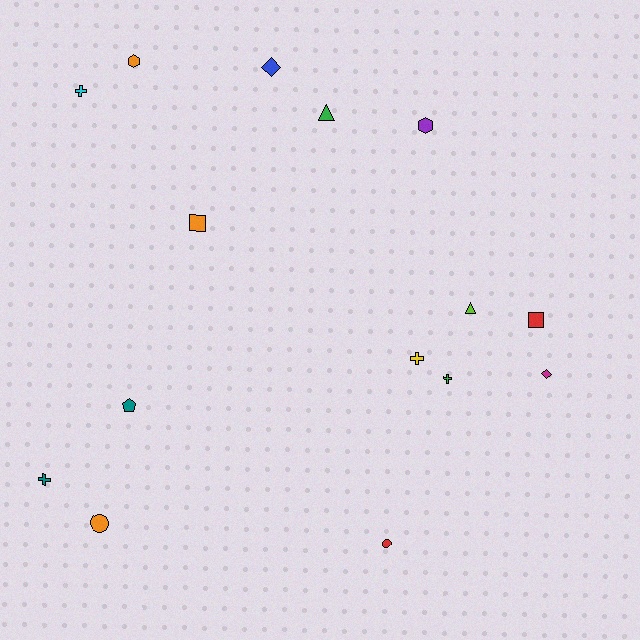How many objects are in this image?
There are 15 objects.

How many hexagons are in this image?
There are 2 hexagons.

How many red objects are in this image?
There are 2 red objects.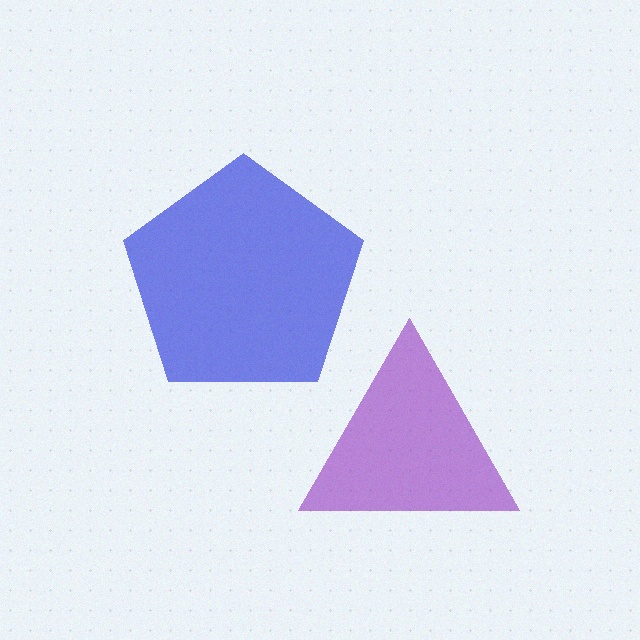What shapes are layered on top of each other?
The layered shapes are: a blue pentagon, a purple triangle.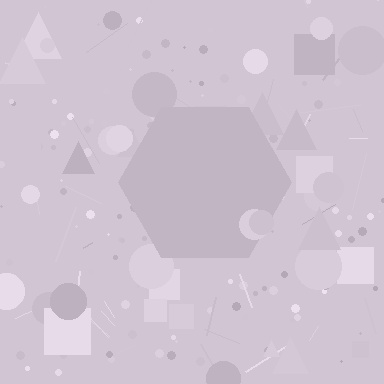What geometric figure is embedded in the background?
A hexagon is embedded in the background.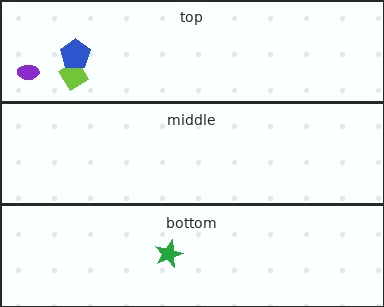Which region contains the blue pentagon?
The top region.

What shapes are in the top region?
The purple ellipse, the lime diamond, the blue pentagon.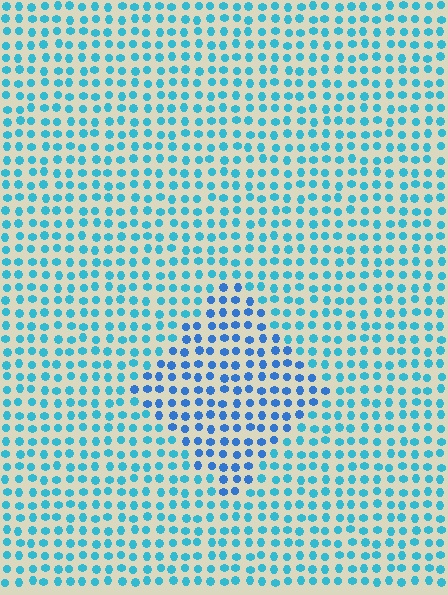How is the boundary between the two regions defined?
The boundary is defined purely by a slight shift in hue (about 26 degrees). Spacing, size, and orientation are identical on both sides.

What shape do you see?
I see a diamond.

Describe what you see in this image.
The image is filled with small cyan elements in a uniform arrangement. A diamond-shaped region is visible where the elements are tinted to a slightly different hue, forming a subtle color boundary.